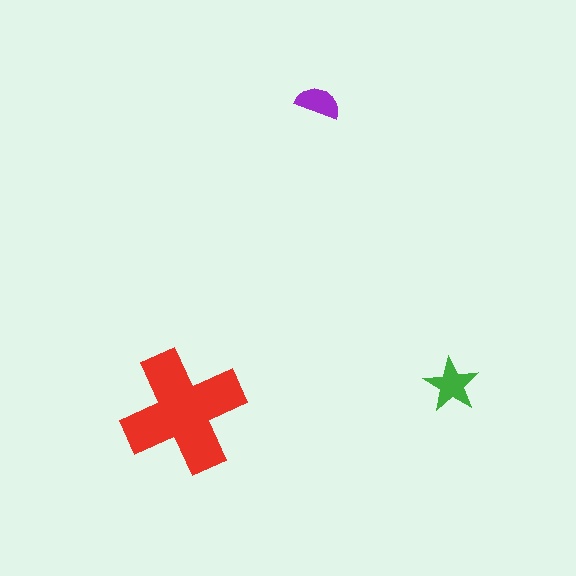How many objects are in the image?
There are 3 objects in the image.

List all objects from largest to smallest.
The red cross, the green star, the purple semicircle.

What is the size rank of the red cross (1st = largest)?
1st.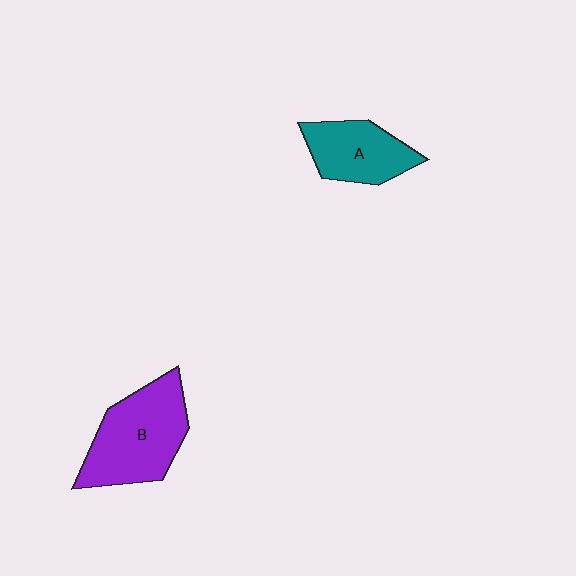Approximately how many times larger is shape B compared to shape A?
Approximately 1.5 times.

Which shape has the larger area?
Shape B (purple).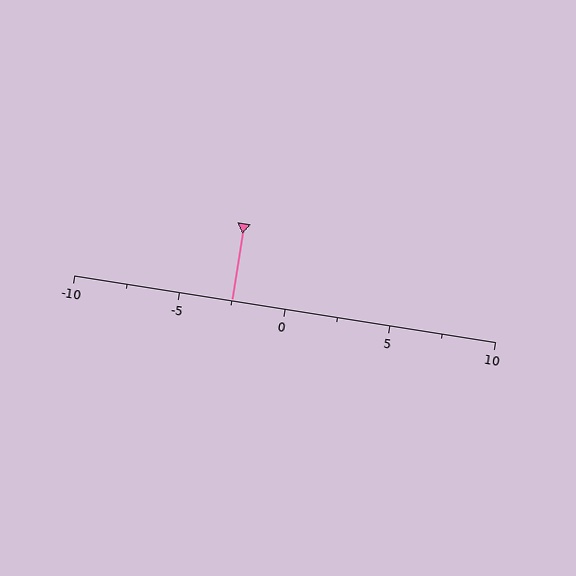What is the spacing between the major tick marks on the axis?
The major ticks are spaced 5 apart.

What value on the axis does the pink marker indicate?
The marker indicates approximately -2.5.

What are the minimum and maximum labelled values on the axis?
The axis runs from -10 to 10.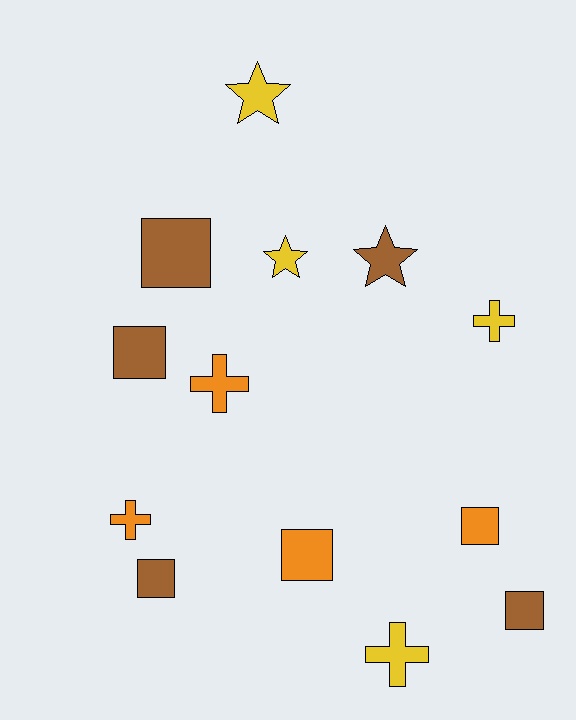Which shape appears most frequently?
Square, with 6 objects.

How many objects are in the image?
There are 13 objects.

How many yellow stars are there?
There are 2 yellow stars.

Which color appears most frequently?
Brown, with 5 objects.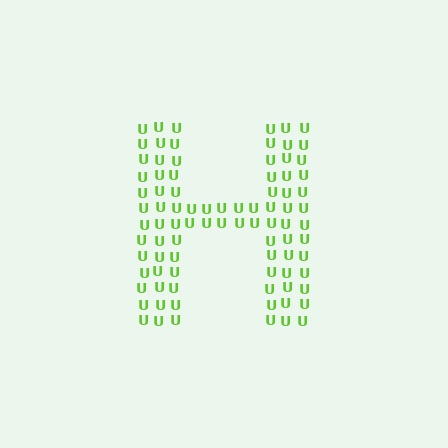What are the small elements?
The small elements are letter U's.